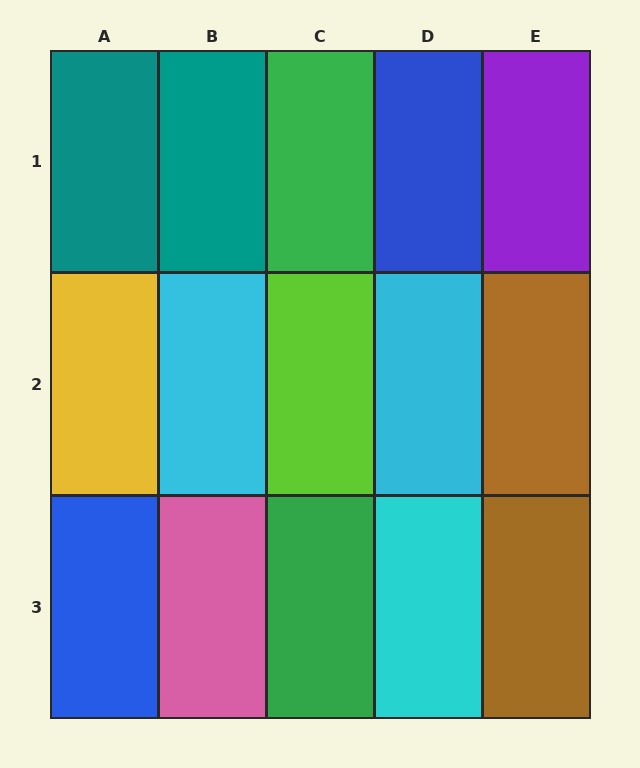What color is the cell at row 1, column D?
Blue.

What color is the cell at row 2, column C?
Lime.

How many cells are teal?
2 cells are teal.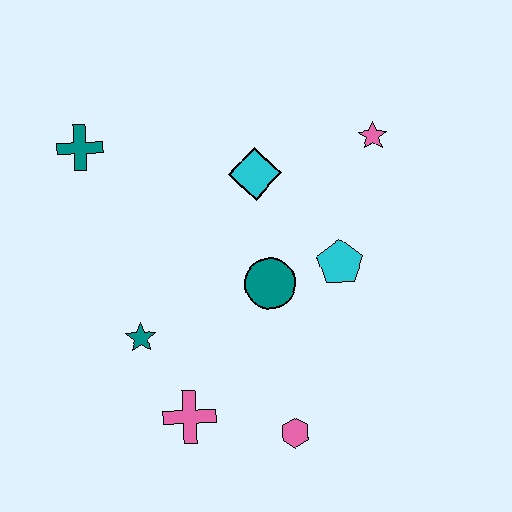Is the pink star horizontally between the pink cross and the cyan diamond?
No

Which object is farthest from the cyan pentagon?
The teal cross is farthest from the cyan pentagon.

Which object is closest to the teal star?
The pink cross is closest to the teal star.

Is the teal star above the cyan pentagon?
No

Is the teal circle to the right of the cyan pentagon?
No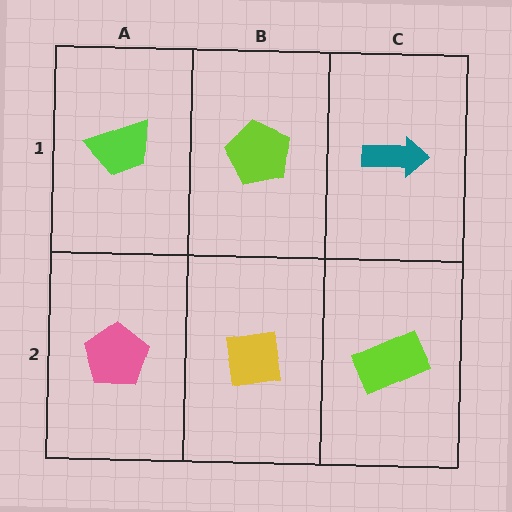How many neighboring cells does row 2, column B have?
3.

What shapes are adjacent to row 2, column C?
A teal arrow (row 1, column C), a yellow square (row 2, column B).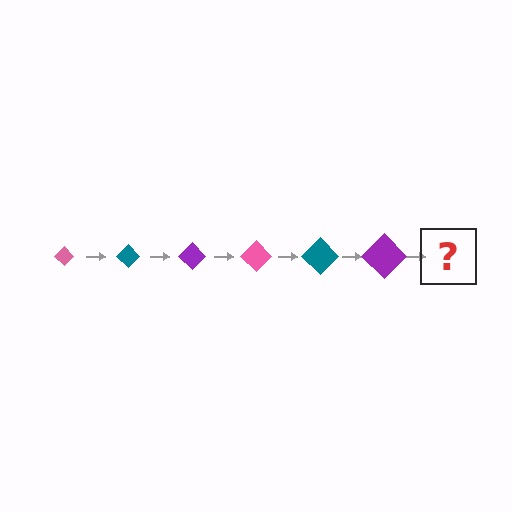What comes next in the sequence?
The next element should be a pink diamond, larger than the previous one.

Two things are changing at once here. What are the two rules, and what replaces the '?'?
The two rules are that the diamond grows larger each step and the color cycles through pink, teal, and purple. The '?' should be a pink diamond, larger than the previous one.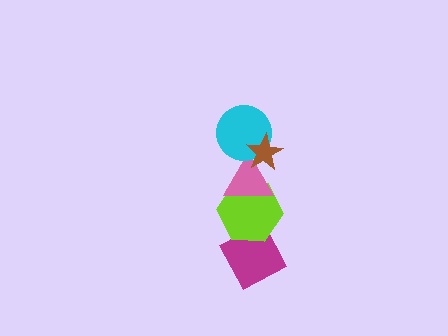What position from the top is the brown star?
The brown star is 1st from the top.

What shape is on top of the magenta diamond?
The lime hexagon is on top of the magenta diamond.